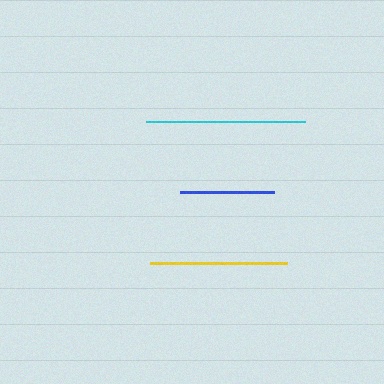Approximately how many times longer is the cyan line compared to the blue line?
The cyan line is approximately 1.7 times the length of the blue line.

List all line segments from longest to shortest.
From longest to shortest: cyan, yellow, blue.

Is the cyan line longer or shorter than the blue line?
The cyan line is longer than the blue line.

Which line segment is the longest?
The cyan line is the longest at approximately 160 pixels.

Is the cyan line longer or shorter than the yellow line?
The cyan line is longer than the yellow line.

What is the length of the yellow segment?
The yellow segment is approximately 137 pixels long.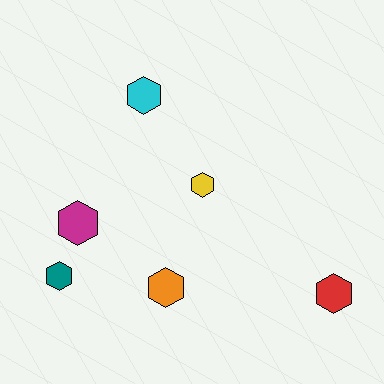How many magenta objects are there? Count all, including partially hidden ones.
There is 1 magenta object.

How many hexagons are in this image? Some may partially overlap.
There are 6 hexagons.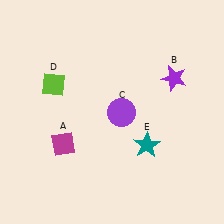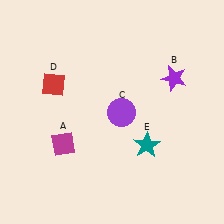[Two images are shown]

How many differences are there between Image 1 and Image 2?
There is 1 difference between the two images.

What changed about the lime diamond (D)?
In Image 1, D is lime. In Image 2, it changed to red.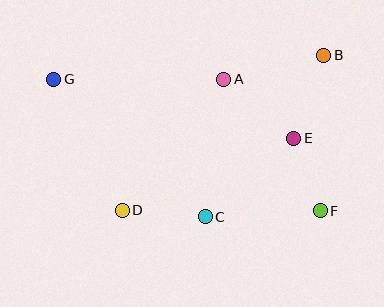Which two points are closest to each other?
Points E and F are closest to each other.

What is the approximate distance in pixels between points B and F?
The distance between B and F is approximately 156 pixels.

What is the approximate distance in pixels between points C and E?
The distance between C and E is approximately 118 pixels.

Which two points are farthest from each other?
Points F and G are farthest from each other.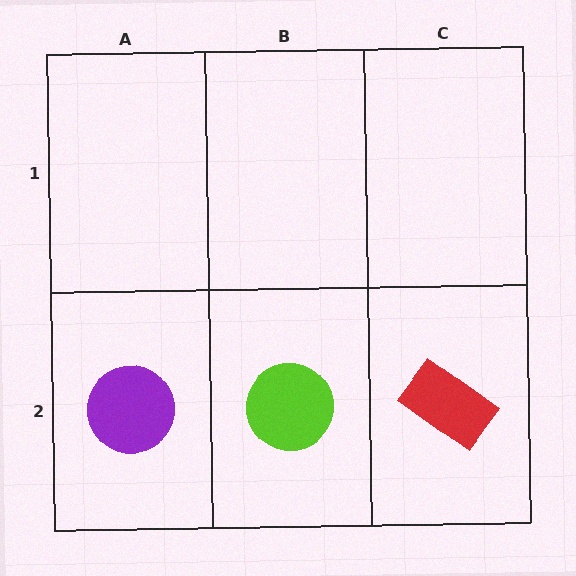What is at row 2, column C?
A red rectangle.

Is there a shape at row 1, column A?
No, that cell is empty.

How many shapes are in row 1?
0 shapes.